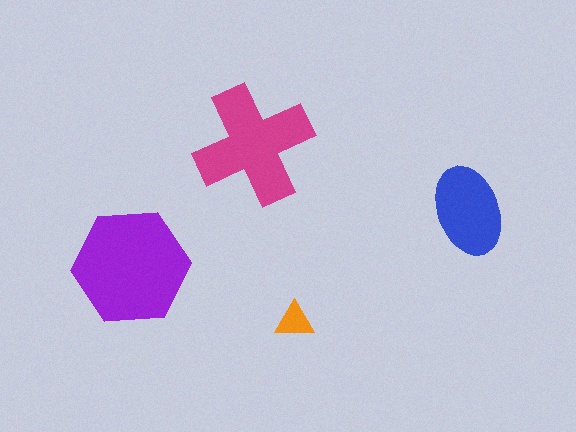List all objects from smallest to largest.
The orange triangle, the blue ellipse, the magenta cross, the purple hexagon.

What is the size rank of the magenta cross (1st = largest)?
2nd.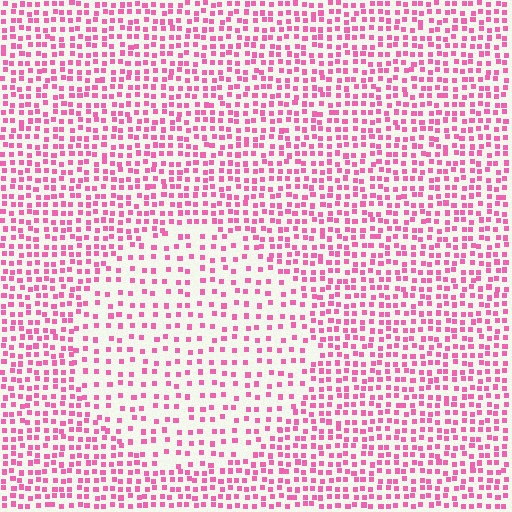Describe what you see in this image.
The image contains small pink elements arranged at two different densities. A circle-shaped region is visible where the elements are less densely packed than the surrounding area.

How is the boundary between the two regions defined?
The boundary is defined by a change in element density (approximately 1.9x ratio). All elements are the same color, size, and shape.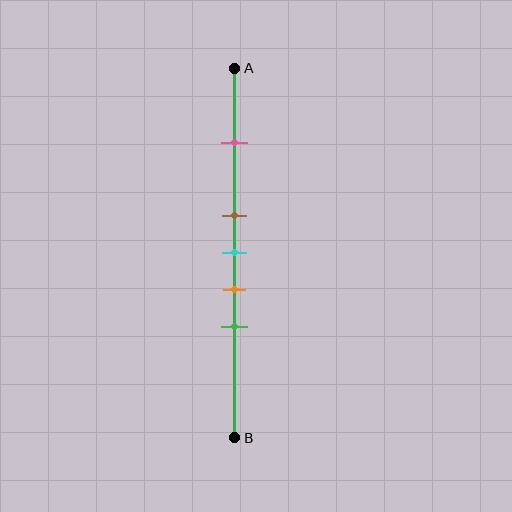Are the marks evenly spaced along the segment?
No, the marks are not evenly spaced.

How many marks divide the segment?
There are 5 marks dividing the segment.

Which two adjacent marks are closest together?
The brown and cyan marks are the closest adjacent pair.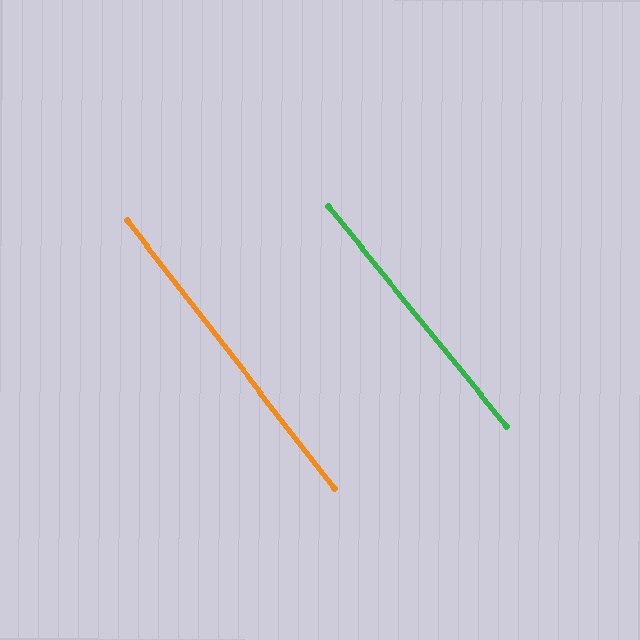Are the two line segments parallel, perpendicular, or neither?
Parallel — their directions differ by only 1.5°.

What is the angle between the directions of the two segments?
Approximately 1 degree.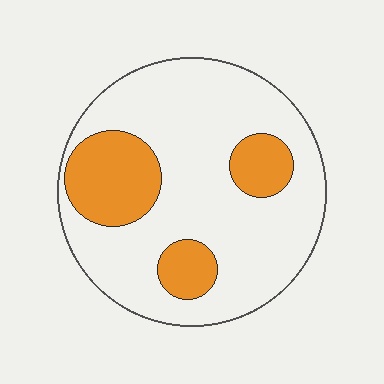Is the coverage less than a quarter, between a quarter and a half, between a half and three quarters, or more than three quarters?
Less than a quarter.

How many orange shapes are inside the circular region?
3.